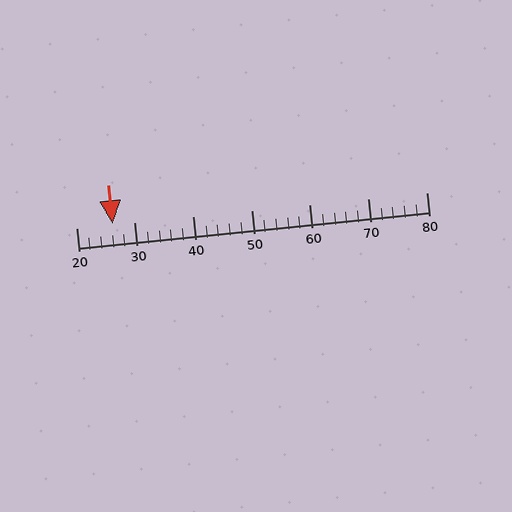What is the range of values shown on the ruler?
The ruler shows values from 20 to 80.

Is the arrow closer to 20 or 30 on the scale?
The arrow is closer to 30.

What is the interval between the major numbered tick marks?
The major tick marks are spaced 10 units apart.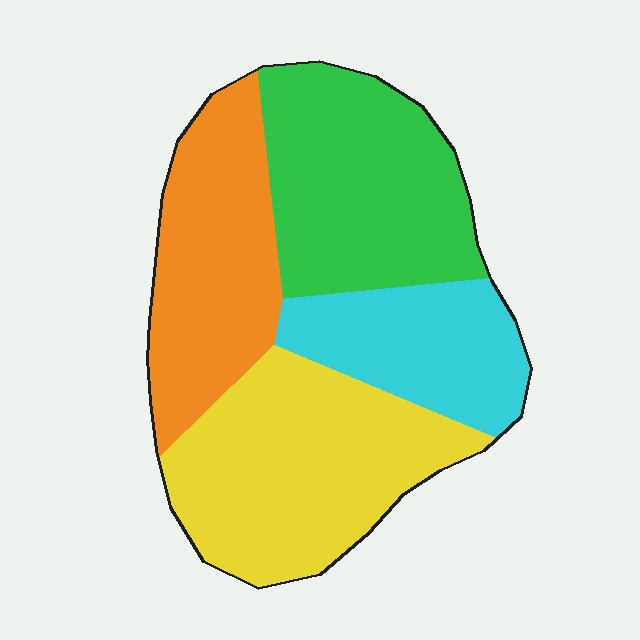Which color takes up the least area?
Cyan, at roughly 20%.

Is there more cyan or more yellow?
Yellow.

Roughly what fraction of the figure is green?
Green covers about 30% of the figure.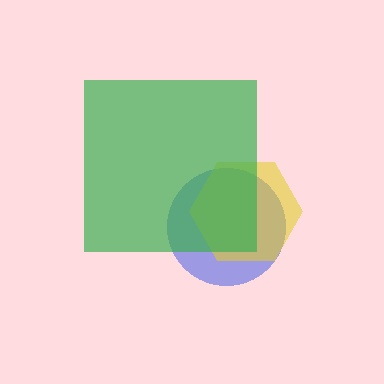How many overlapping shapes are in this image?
There are 3 overlapping shapes in the image.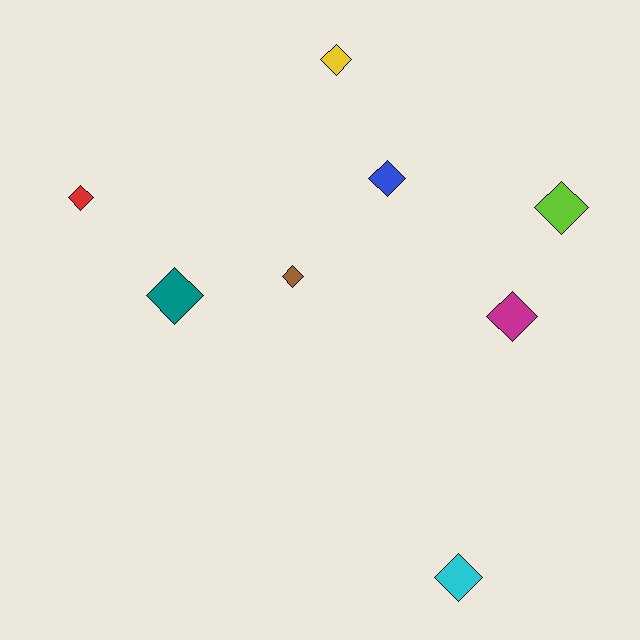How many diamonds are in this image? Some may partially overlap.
There are 8 diamonds.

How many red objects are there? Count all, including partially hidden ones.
There is 1 red object.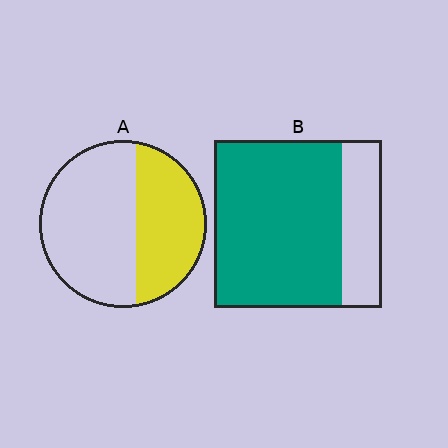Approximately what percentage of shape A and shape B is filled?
A is approximately 40% and B is approximately 75%.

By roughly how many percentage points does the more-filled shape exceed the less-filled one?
By roughly 35 percentage points (B over A).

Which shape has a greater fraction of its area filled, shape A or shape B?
Shape B.